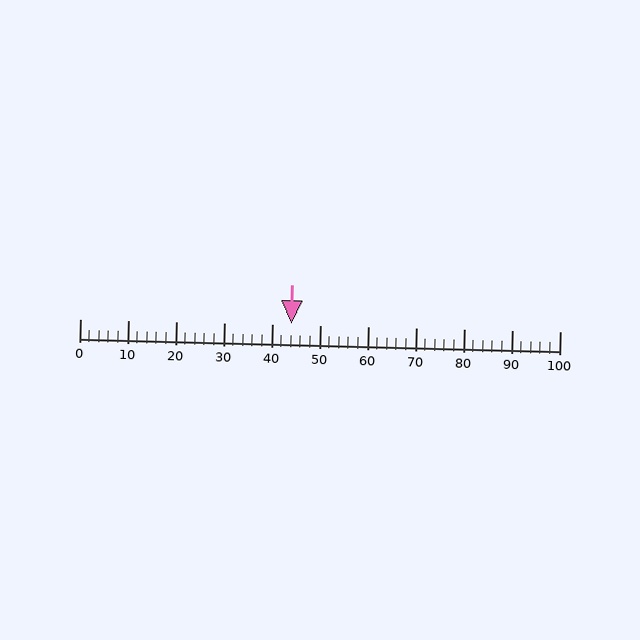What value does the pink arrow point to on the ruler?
The pink arrow points to approximately 44.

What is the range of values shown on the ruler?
The ruler shows values from 0 to 100.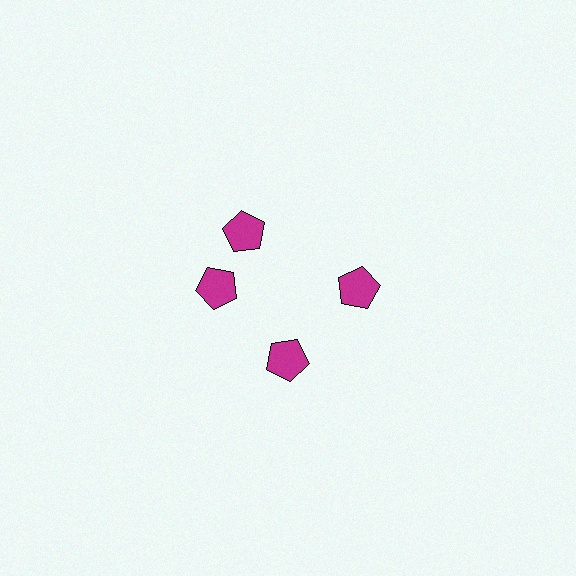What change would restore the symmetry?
The symmetry would be restored by rotating it back into even spacing with its neighbors so that all 4 pentagons sit at equal angles and equal distance from the center.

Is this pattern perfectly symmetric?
No. The 4 magenta pentagons are arranged in a ring, but one element near the 12 o'clock position is rotated out of alignment along the ring, breaking the 4-fold rotational symmetry.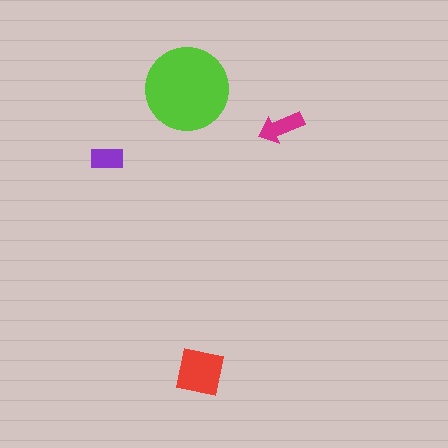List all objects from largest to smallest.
The lime circle, the red square, the magenta arrow, the purple rectangle.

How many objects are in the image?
There are 4 objects in the image.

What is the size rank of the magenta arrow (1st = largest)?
3rd.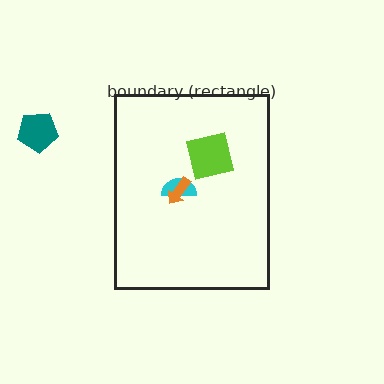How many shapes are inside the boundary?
3 inside, 1 outside.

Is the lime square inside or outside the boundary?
Inside.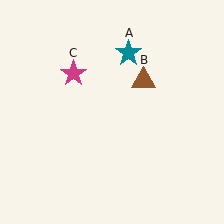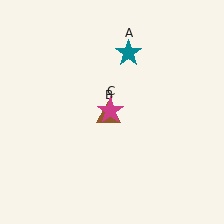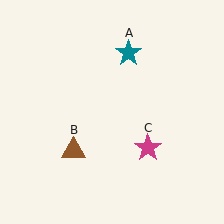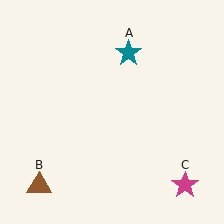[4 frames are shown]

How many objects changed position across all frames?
2 objects changed position: brown triangle (object B), magenta star (object C).